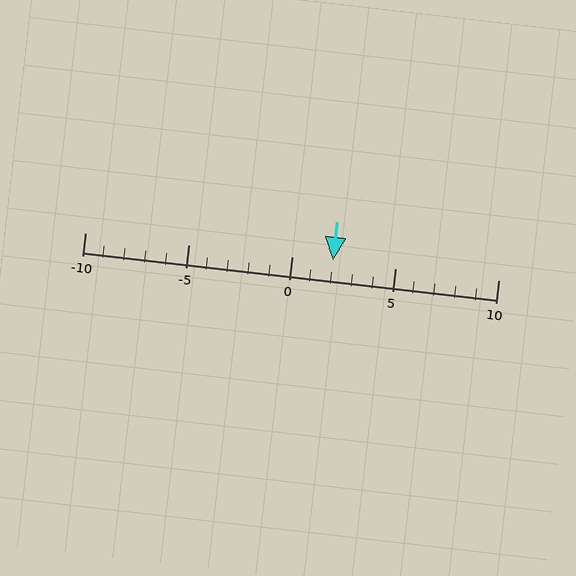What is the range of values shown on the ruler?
The ruler shows values from -10 to 10.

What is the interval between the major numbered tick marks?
The major tick marks are spaced 5 units apart.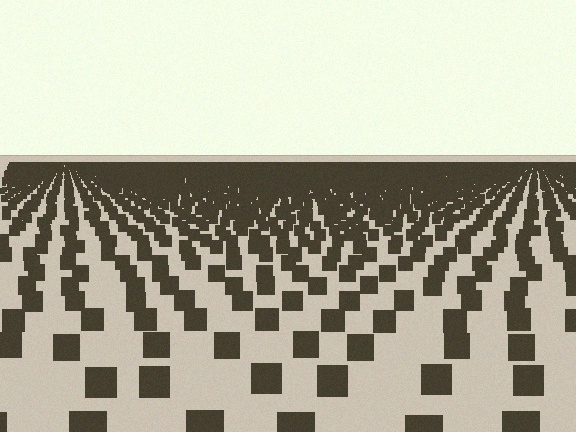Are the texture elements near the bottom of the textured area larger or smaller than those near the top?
Larger. Near the bottom, elements are closer to the viewer and appear at a bigger on-screen size.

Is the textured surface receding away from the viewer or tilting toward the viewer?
The surface is receding away from the viewer. Texture elements get smaller and denser toward the top.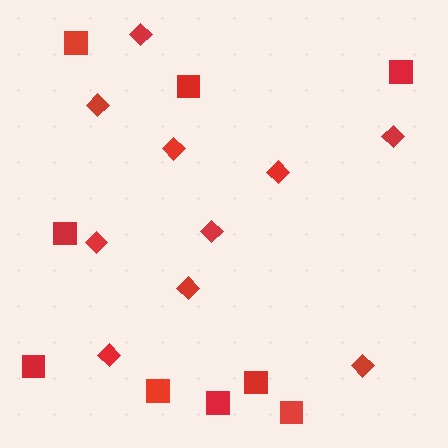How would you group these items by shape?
There are 2 groups: one group of squares (9) and one group of diamonds (10).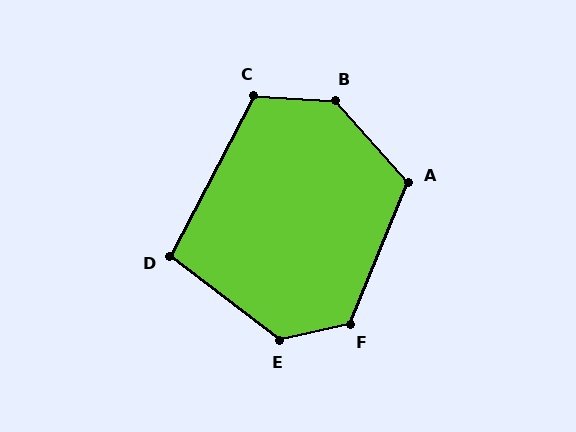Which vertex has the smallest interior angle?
D, at approximately 100 degrees.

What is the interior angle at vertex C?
Approximately 114 degrees (obtuse).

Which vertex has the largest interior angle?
B, at approximately 135 degrees.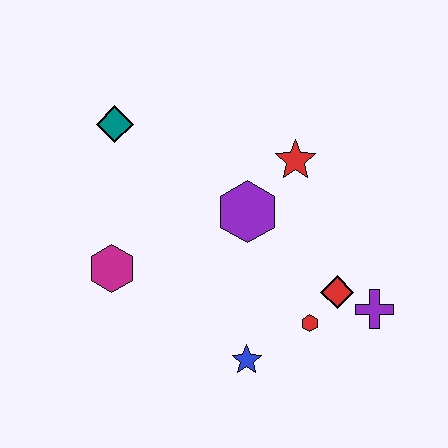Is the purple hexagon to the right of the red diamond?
No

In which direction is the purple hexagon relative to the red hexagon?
The purple hexagon is above the red hexagon.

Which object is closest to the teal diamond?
The magenta hexagon is closest to the teal diamond.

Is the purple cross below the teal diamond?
Yes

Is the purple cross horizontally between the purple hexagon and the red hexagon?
No